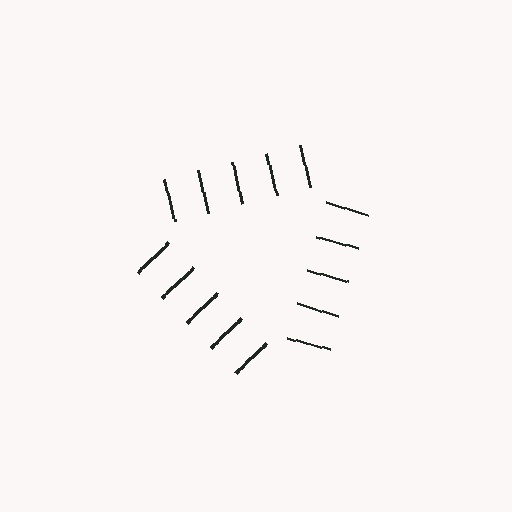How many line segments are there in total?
15 — 5 along each of the 3 edges.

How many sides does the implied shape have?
3 sides — the line-ends trace a triangle.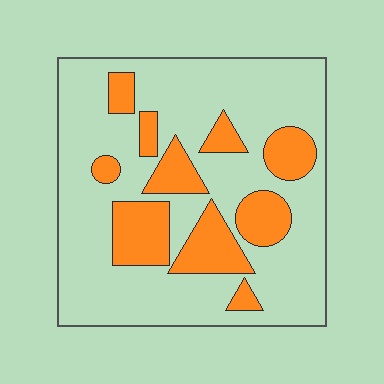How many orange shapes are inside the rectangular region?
10.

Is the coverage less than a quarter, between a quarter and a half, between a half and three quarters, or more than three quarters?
Between a quarter and a half.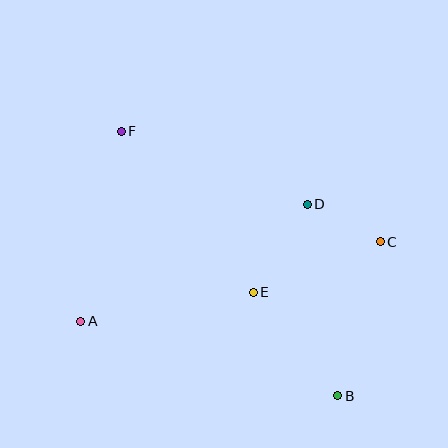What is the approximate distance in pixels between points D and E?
The distance between D and E is approximately 103 pixels.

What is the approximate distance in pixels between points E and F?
The distance between E and F is approximately 208 pixels.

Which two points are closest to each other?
Points C and D are closest to each other.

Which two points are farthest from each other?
Points B and F are farthest from each other.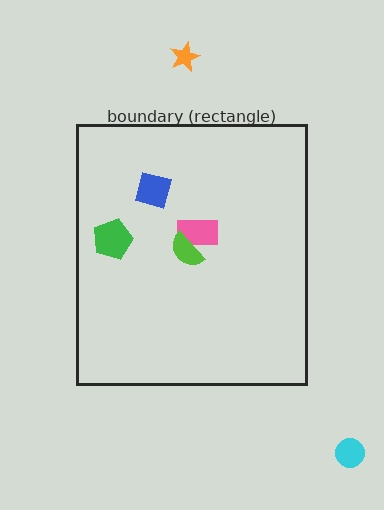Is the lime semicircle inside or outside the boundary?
Inside.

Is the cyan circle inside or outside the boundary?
Outside.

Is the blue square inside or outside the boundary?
Inside.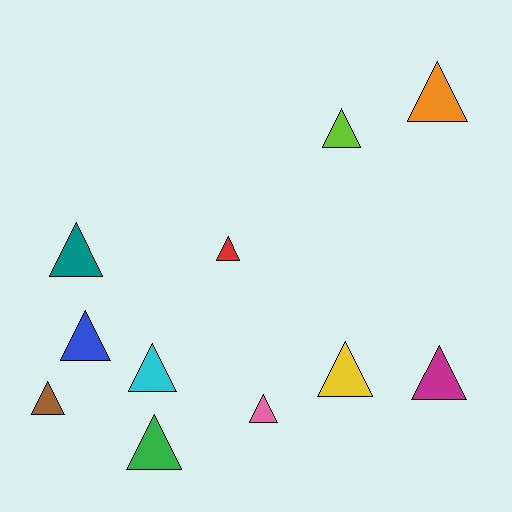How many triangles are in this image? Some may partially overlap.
There are 11 triangles.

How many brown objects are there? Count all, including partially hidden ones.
There is 1 brown object.